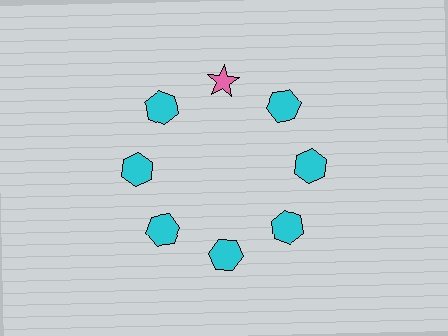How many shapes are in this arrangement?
There are 8 shapes arranged in a ring pattern.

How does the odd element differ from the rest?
It differs in both color (pink instead of cyan) and shape (star instead of hexagon).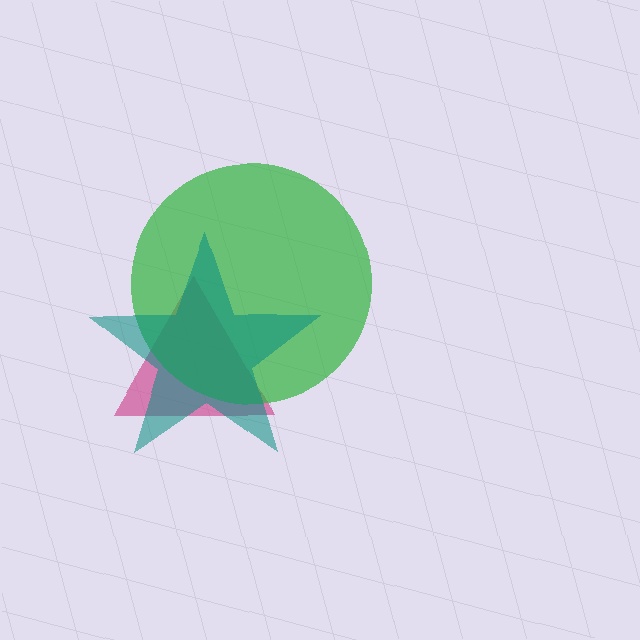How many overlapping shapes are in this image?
There are 3 overlapping shapes in the image.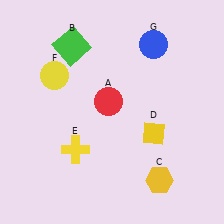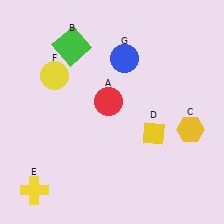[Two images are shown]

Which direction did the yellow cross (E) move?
The yellow cross (E) moved left.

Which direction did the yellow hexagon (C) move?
The yellow hexagon (C) moved up.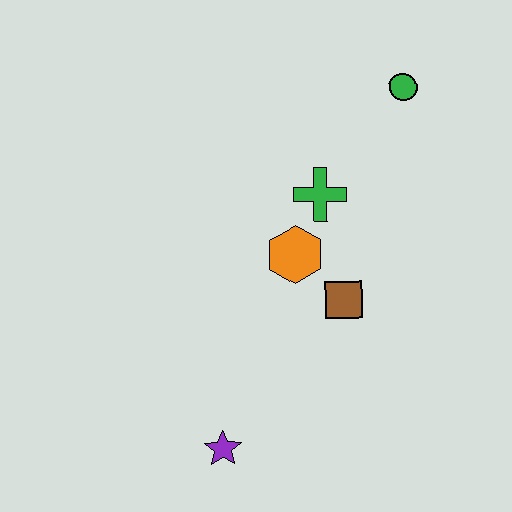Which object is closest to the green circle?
The green cross is closest to the green circle.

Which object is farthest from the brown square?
The green circle is farthest from the brown square.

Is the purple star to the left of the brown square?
Yes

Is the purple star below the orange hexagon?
Yes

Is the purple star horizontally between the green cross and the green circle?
No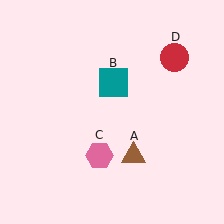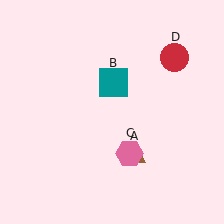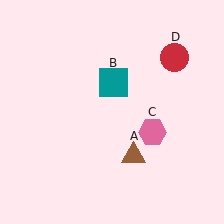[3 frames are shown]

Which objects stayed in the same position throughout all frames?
Brown triangle (object A) and teal square (object B) and red circle (object D) remained stationary.